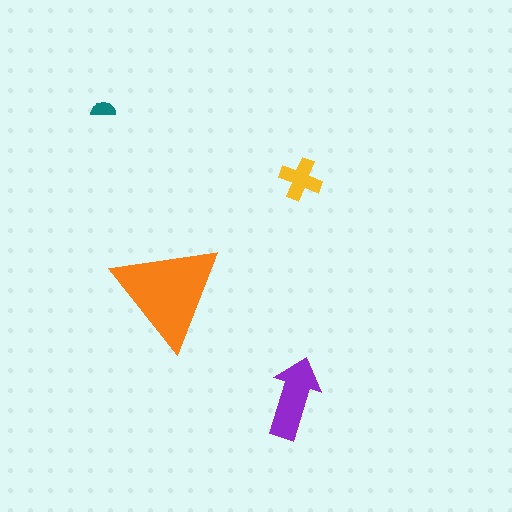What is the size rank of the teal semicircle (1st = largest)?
4th.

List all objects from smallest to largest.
The teal semicircle, the yellow cross, the purple arrow, the orange triangle.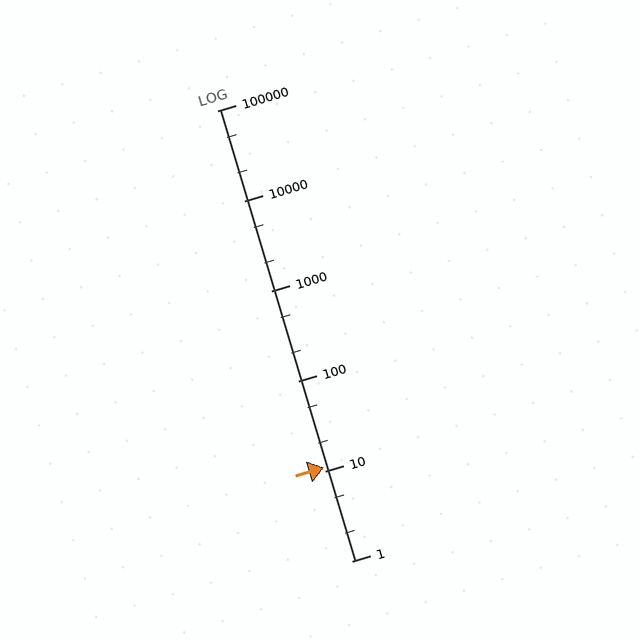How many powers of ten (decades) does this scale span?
The scale spans 5 decades, from 1 to 100000.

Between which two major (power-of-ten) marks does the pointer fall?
The pointer is between 10 and 100.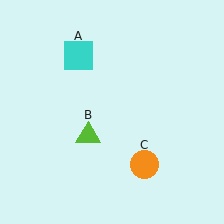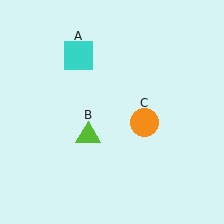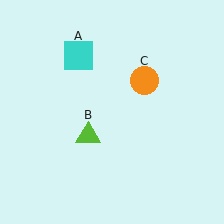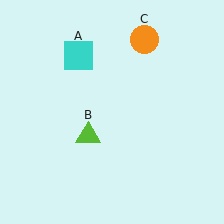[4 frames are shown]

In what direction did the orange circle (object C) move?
The orange circle (object C) moved up.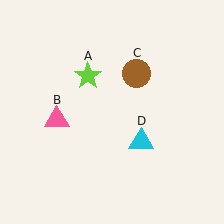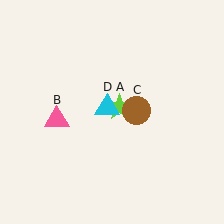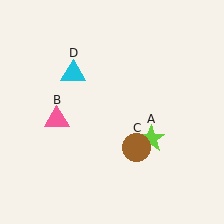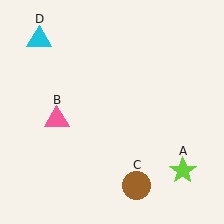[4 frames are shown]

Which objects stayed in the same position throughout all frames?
Pink triangle (object B) remained stationary.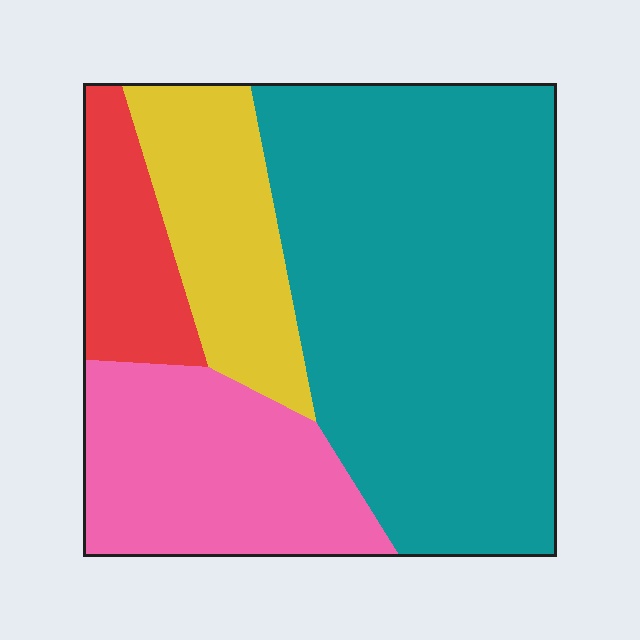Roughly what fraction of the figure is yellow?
Yellow takes up about one sixth (1/6) of the figure.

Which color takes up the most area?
Teal, at roughly 55%.